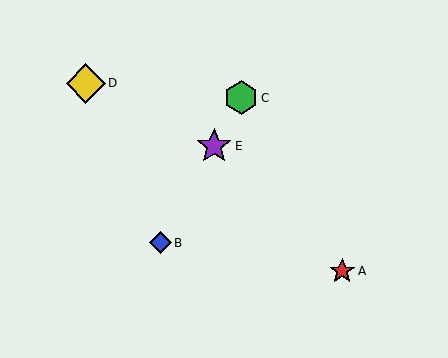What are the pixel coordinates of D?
Object D is at (86, 83).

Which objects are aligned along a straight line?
Objects B, C, E are aligned along a straight line.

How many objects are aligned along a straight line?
3 objects (B, C, E) are aligned along a straight line.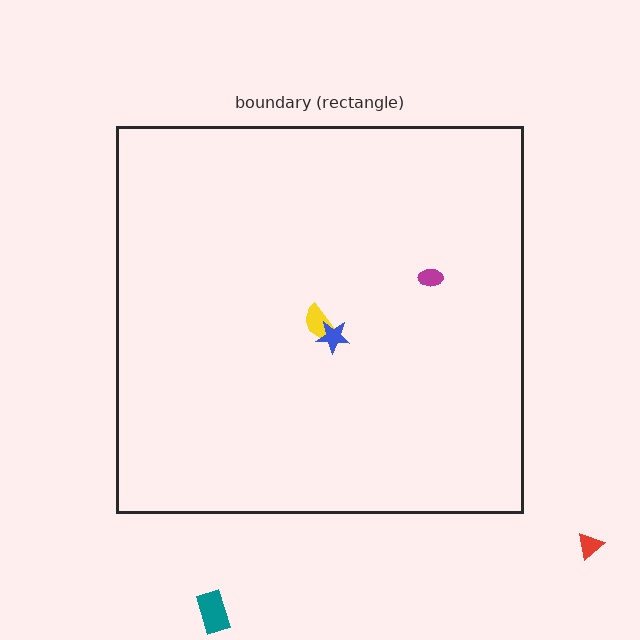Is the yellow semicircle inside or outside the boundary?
Inside.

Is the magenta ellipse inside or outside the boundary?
Inside.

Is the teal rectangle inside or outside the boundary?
Outside.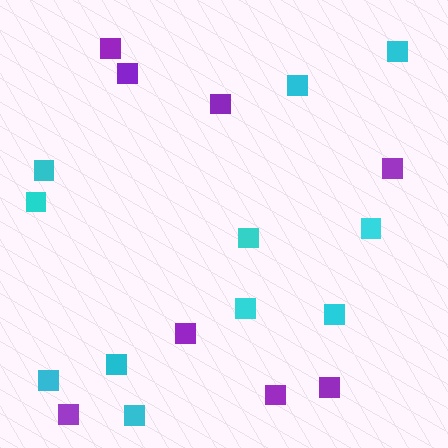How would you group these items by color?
There are 2 groups: one group of cyan squares (11) and one group of purple squares (8).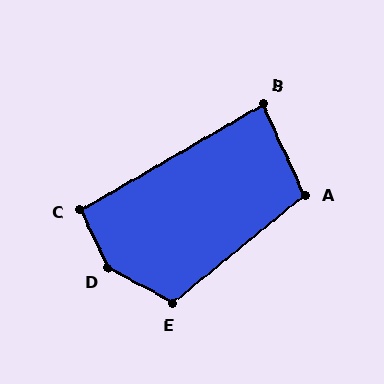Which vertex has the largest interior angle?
D, at approximately 144 degrees.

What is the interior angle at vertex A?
Approximately 105 degrees (obtuse).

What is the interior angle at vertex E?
Approximately 112 degrees (obtuse).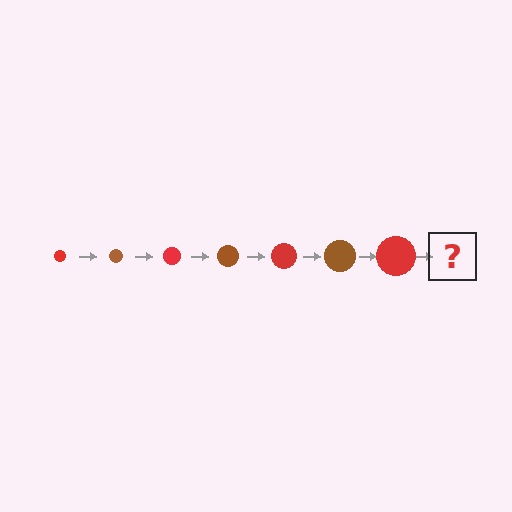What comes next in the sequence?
The next element should be a brown circle, larger than the previous one.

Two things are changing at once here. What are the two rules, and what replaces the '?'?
The two rules are that the circle grows larger each step and the color cycles through red and brown. The '?' should be a brown circle, larger than the previous one.